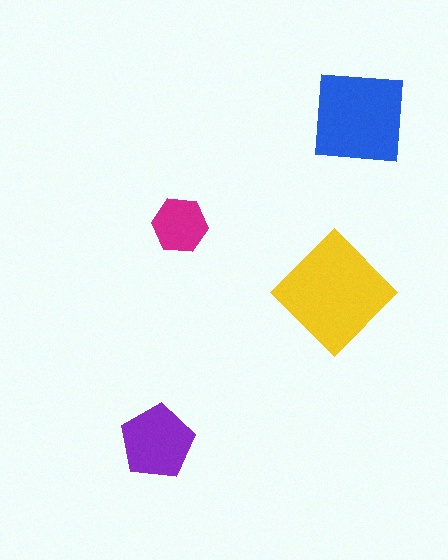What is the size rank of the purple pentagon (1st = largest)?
3rd.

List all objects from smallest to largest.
The magenta hexagon, the purple pentagon, the blue square, the yellow diamond.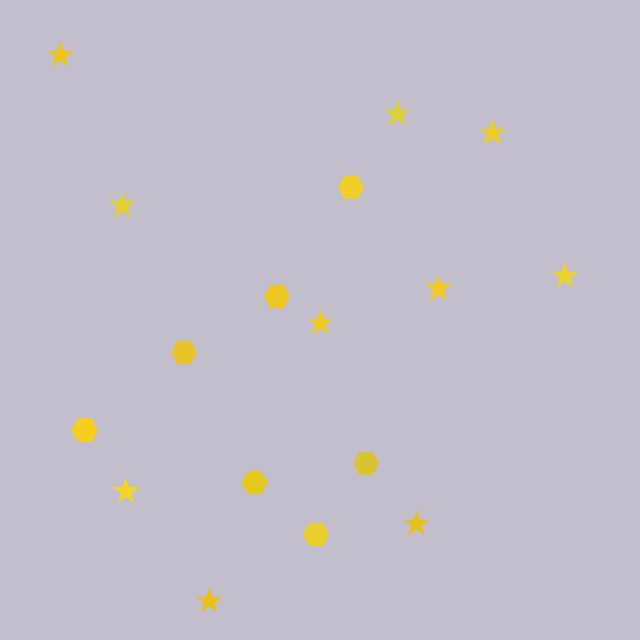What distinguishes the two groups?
There are 2 groups: one group of stars (10) and one group of hexagons (7).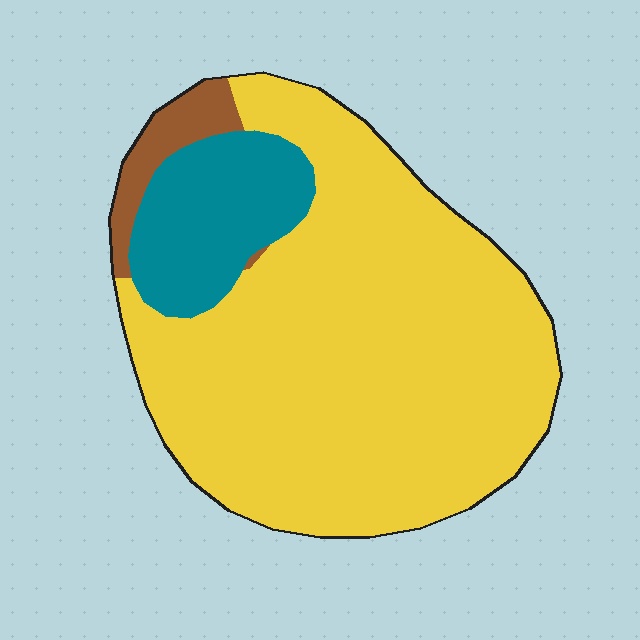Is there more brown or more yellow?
Yellow.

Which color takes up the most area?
Yellow, at roughly 80%.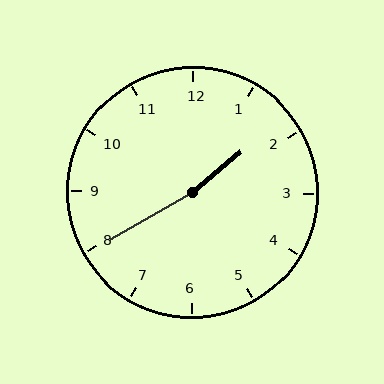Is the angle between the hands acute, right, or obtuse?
It is obtuse.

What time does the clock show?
1:40.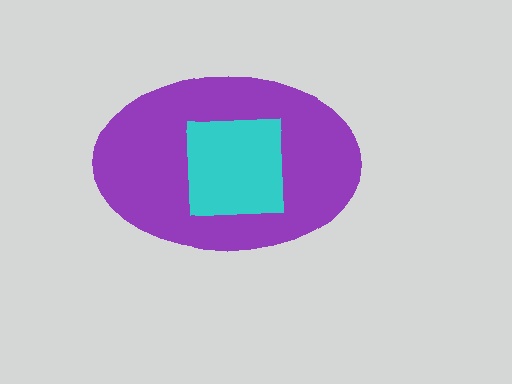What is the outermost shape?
The purple ellipse.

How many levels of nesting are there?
2.